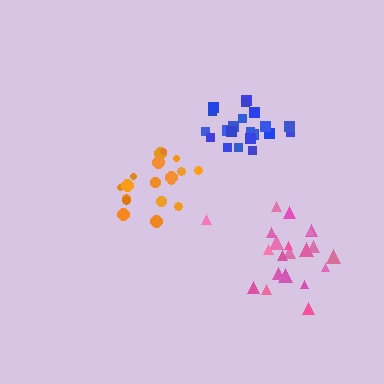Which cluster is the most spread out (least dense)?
Pink.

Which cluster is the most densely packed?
Blue.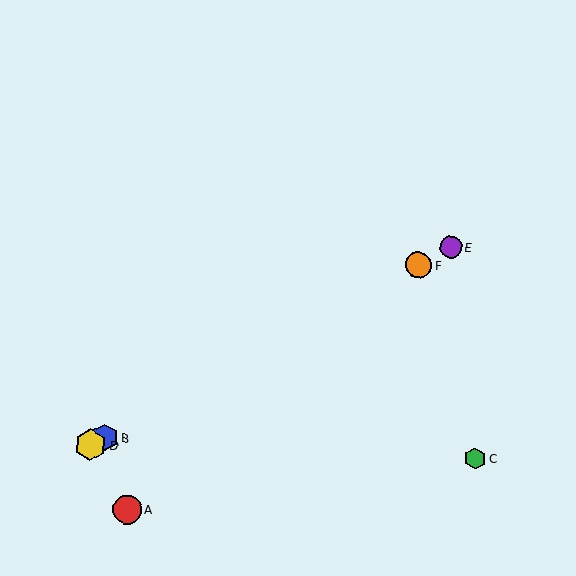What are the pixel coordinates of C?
Object C is at (475, 458).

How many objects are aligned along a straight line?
4 objects (B, D, E, F) are aligned along a straight line.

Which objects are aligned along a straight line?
Objects B, D, E, F are aligned along a straight line.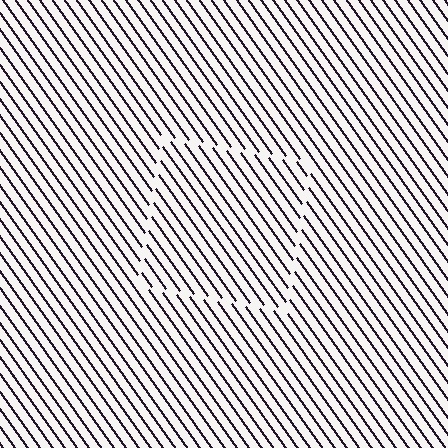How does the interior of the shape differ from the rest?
The interior of the shape contains the same grating, shifted by half a period — the contour is defined by the phase discontinuity where line-ends from the inner and outer gratings abut.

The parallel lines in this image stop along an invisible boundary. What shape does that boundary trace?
An illusory square. The interior of the shape contains the same grating, shifted by half a period — the contour is defined by the phase discontinuity where line-ends from the inner and outer gratings abut.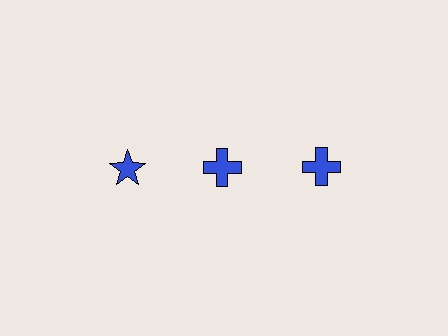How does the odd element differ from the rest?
It has a different shape: star instead of cross.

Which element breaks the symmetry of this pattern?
The blue star in the top row, leftmost column breaks the symmetry. All other shapes are blue crosses.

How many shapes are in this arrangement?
There are 3 shapes arranged in a grid pattern.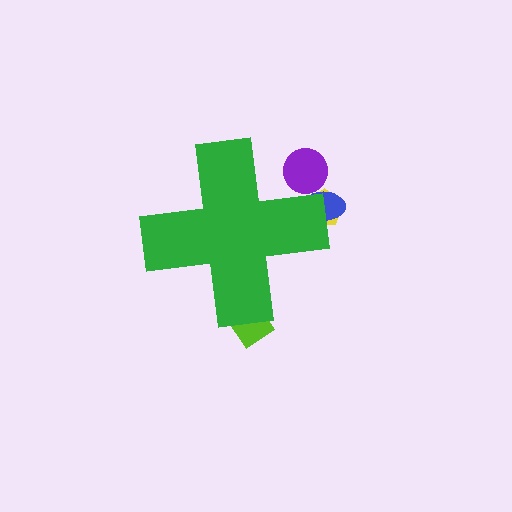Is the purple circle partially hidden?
Yes, the purple circle is partially hidden behind the green cross.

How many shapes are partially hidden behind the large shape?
4 shapes are partially hidden.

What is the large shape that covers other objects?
A green cross.